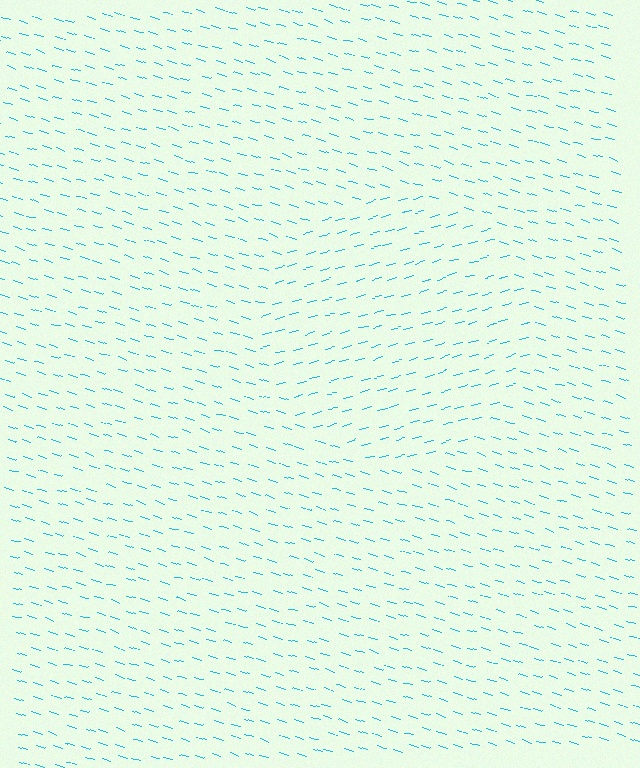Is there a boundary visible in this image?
Yes, there is a texture boundary formed by a change in line orientation.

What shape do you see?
I see a circle.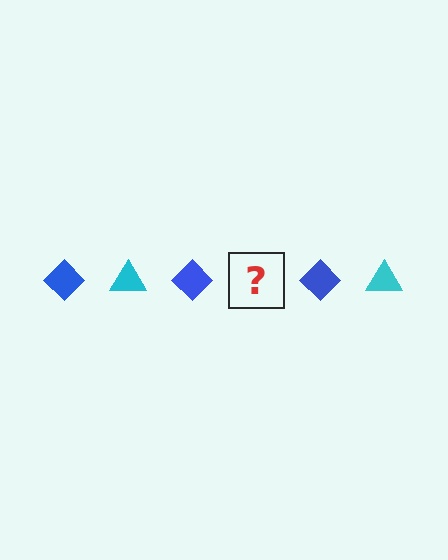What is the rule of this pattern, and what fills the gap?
The rule is that the pattern alternates between blue diamond and cyan triangle. The gap should be filled with a cyan triangle.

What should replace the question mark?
The question mark should be replaced with a cyan triangle.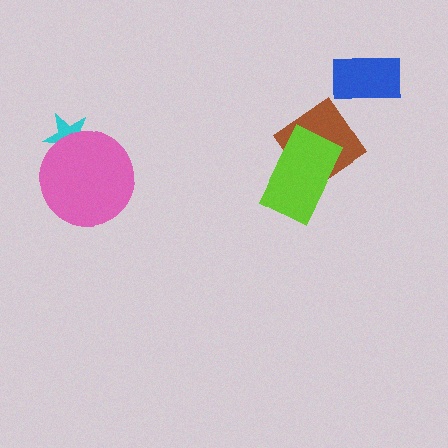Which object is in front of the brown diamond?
The lime rectangle is in front of the brown diamond.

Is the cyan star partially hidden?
Yes, it is partially covered by another shape.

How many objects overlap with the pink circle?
1 object overlaps with the pink circle.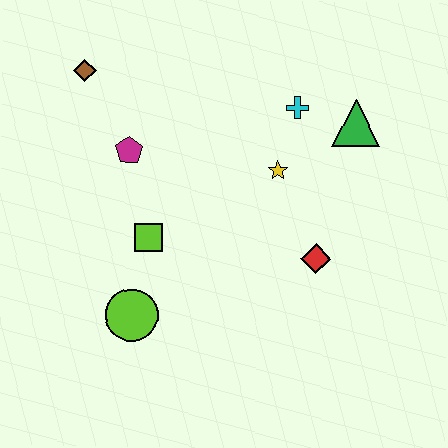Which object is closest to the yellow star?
The cyan cross is closest to the yellow star.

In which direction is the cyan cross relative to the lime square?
The cyan cross is to the right of the lime square.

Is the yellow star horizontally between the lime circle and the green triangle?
Yes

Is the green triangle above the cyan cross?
No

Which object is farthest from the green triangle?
The lime circle is farthest from the green triangle.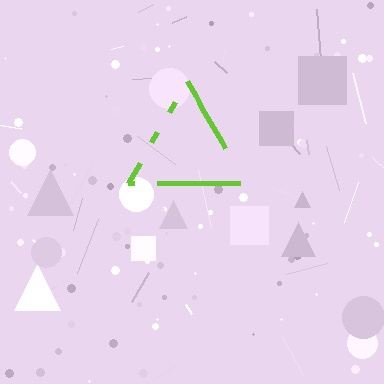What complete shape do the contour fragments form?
The contour fragments form a triangle.